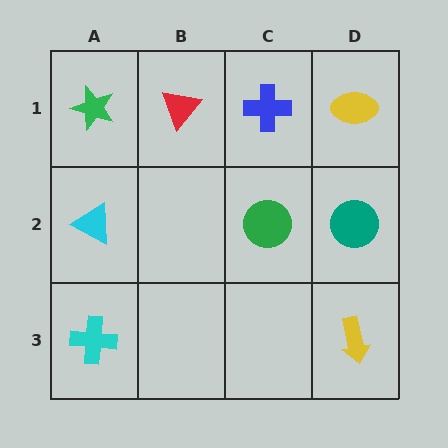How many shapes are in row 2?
3 shapes.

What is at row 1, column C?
A blue cross.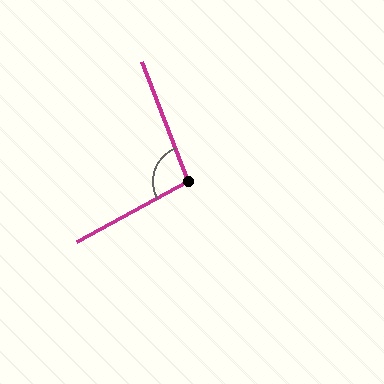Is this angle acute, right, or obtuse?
It is obtuse.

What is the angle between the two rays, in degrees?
Approximately 97 degrees.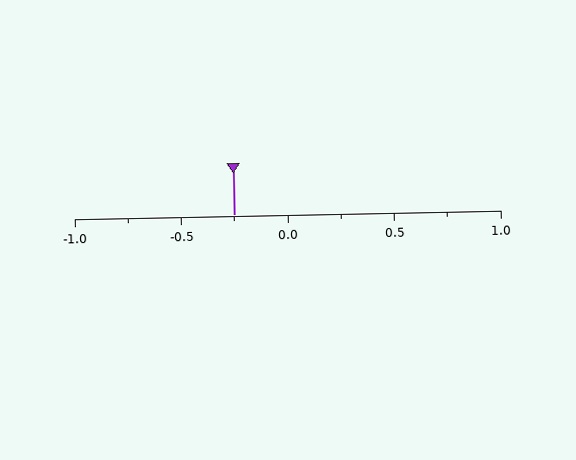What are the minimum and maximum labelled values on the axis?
The axis runs from -1.0 to 1.0.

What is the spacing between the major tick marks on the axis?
The major ticks are spaced 0.5 apart.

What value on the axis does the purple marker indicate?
The marker indicates approximately -0.25.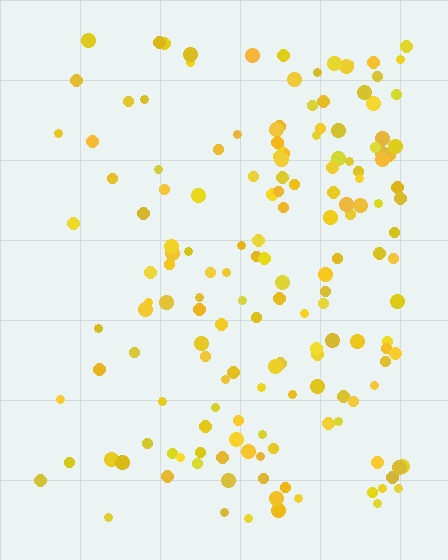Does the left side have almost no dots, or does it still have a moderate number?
Still a moderate number, just noticeably fewer than the right.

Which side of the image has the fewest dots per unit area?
The left.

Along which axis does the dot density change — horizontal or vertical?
Horizontal.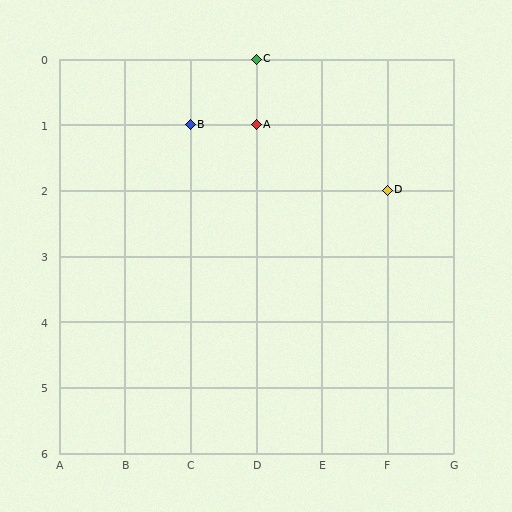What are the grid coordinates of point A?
Point A is at grid coordinates (D, 1).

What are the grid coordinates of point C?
Point C is at grid coordinates (D, 0).